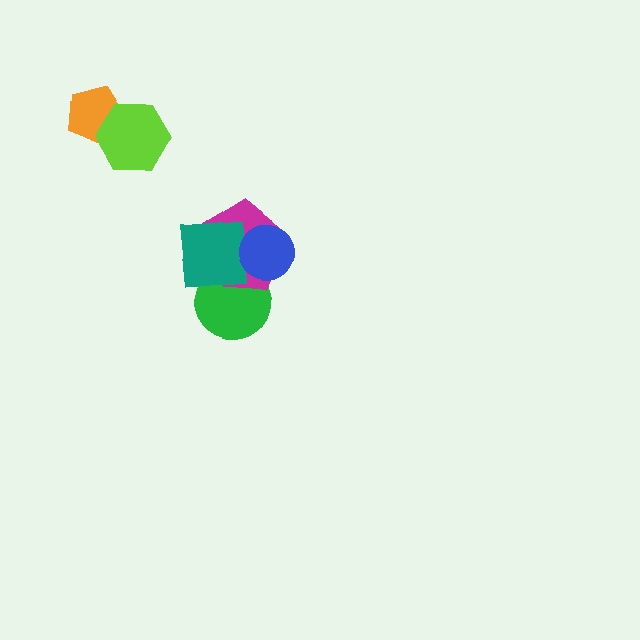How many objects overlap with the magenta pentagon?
3 objects overlap with the magenta pentagon.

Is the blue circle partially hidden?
No, no other shape covers it.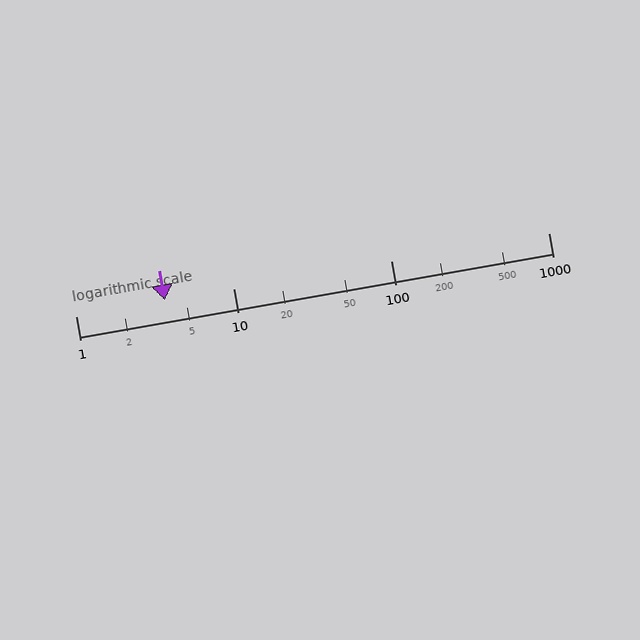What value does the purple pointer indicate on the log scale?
The pointer indicates approximately 3.7.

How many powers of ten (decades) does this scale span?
The scale spans 3 decades, from 1 to 1000.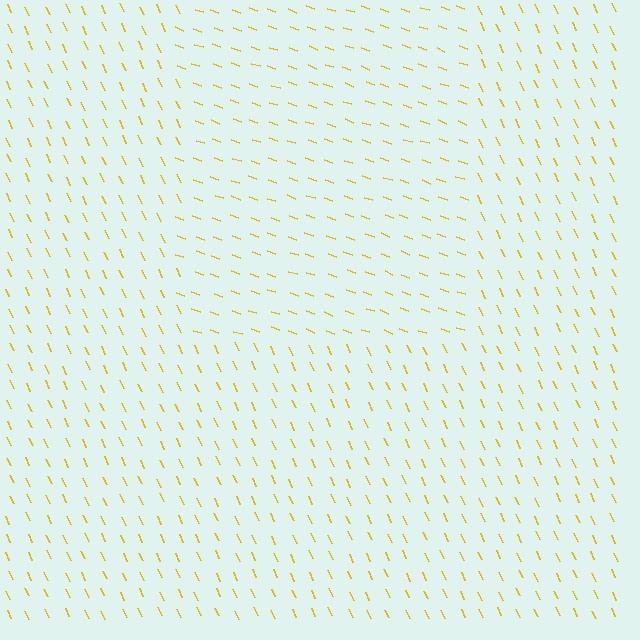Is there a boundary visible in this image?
Yes, there is a texture boundary formed by a change in line orientation.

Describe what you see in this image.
The image is filled with small yellow line segments. A rectangle region in the image has lines oriented differently from the surrounding lines, creating a visible texture boundary.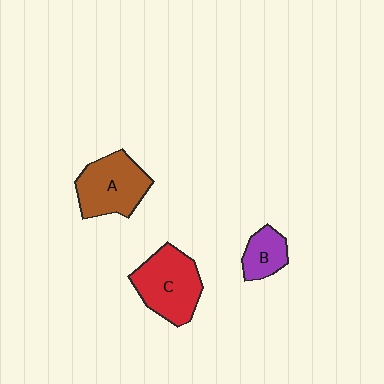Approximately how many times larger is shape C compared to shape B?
Approximately 2.1 times.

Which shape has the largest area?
Shape C (red).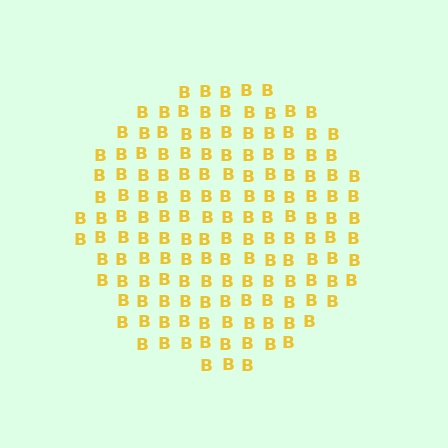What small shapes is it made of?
It is made of small letter B's.